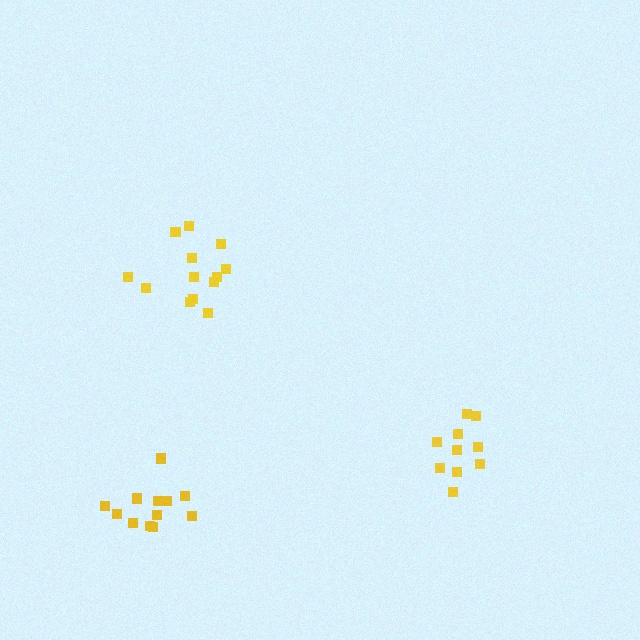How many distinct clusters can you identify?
There are 3 distinct clusters.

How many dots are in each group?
Group 1: 13 dots, Group 2: 10 dots, Group 3: 12 dots (35 total).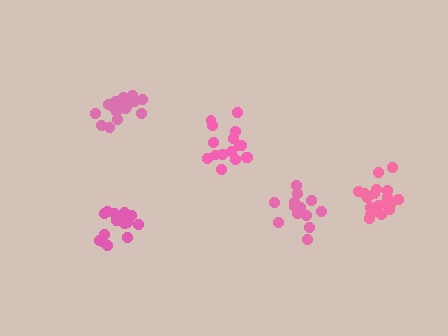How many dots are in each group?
Group 1: 13 dots, Group 2: 17 dots, Group 3: 16 dots, Group 4: 19 dots, Group 5: 19 dots (84 total).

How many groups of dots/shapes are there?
There are 5 groups.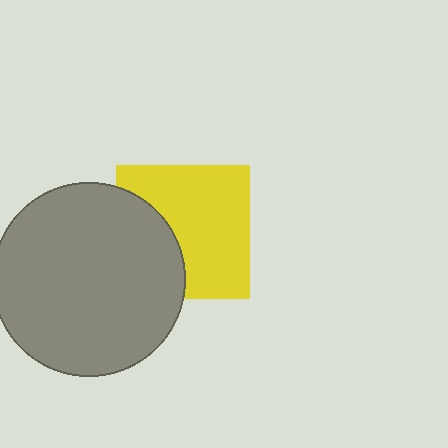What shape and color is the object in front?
The object in front is a gray circle.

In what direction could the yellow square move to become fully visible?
The yellow square could move right. That would shift it out from behind the gray circle entirely.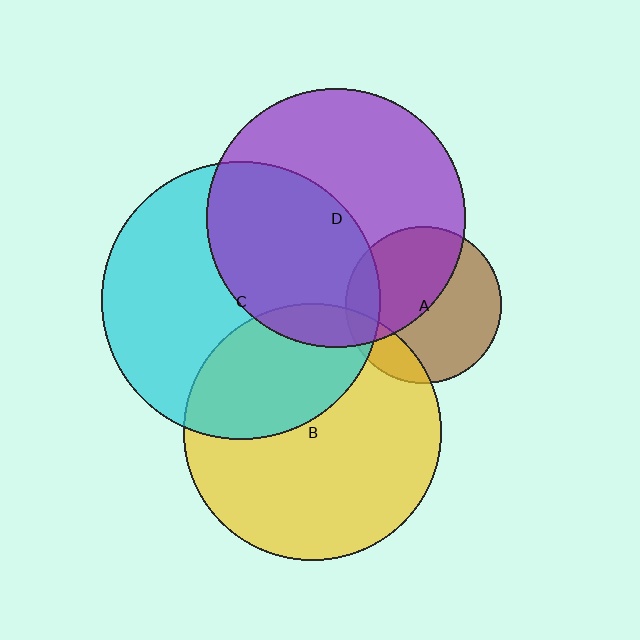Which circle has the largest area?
Circle C (cyan).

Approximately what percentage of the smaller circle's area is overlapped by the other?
Approximately 15%.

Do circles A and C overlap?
Yes.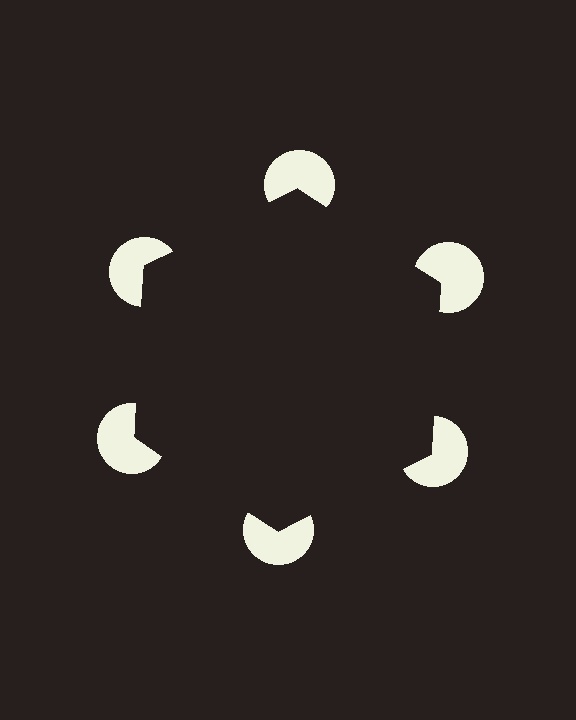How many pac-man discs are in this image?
There are 6 — one at each vertex of the illusory hexagon.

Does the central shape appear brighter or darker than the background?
It typically appears slightly darker than the background, even though no actual brightness change is drawn.